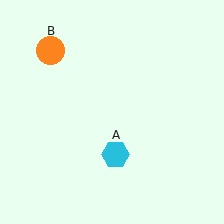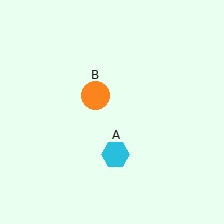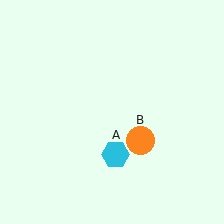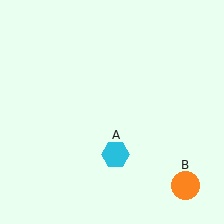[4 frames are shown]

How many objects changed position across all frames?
1 object changed position: orange circle (object B).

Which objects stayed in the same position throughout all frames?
Cyan hexagon (object A) remained stationary.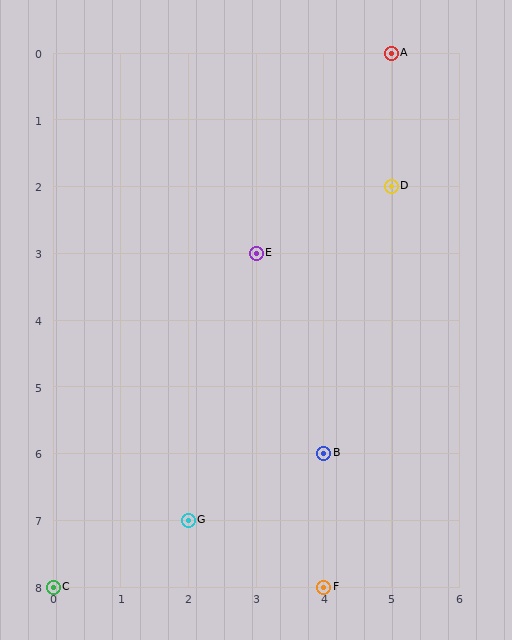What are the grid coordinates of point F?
Point F is at grid coordinates (4, 8).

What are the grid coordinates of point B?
Point B is at grid coordinates (4, 6).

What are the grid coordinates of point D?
Point D is at grid coordinates (5, 2).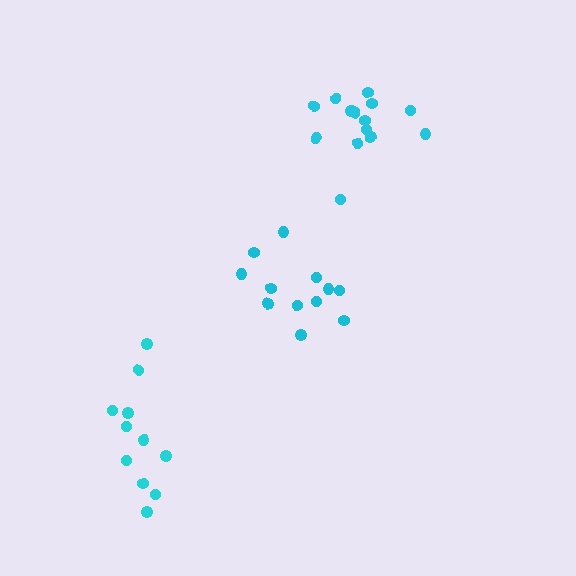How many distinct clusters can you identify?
There are 3 distinct clusters.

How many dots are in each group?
Group 1: 12 dots, Group 2: 15 dots, Group 3: 11 dots (38 total).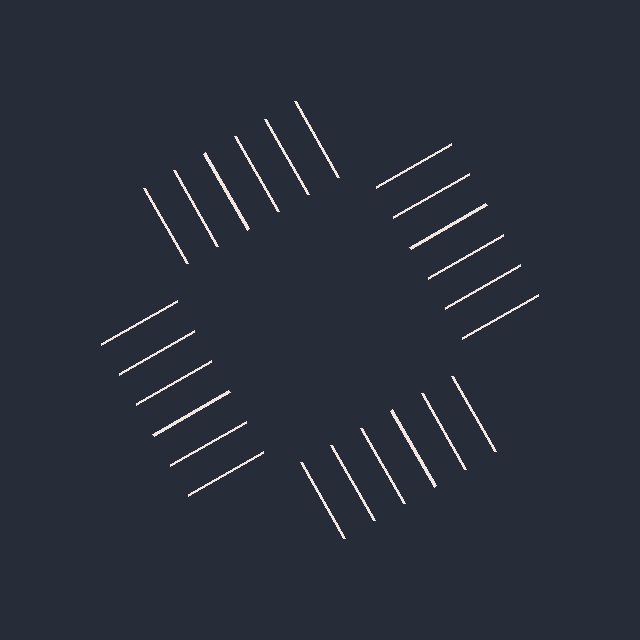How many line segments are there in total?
24 — 6 along each of the 4 edges.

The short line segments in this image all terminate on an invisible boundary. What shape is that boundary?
An illusory square — the line segments terminate on its edges but no continuous stroke is drawn.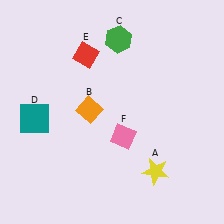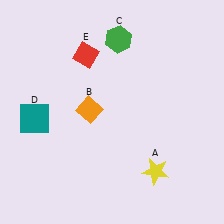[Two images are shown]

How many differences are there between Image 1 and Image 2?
There is 1 difference between the two images.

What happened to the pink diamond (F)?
The pink diamond (F) was removed in Image 2. It was in the bottom-right area of Image 1.